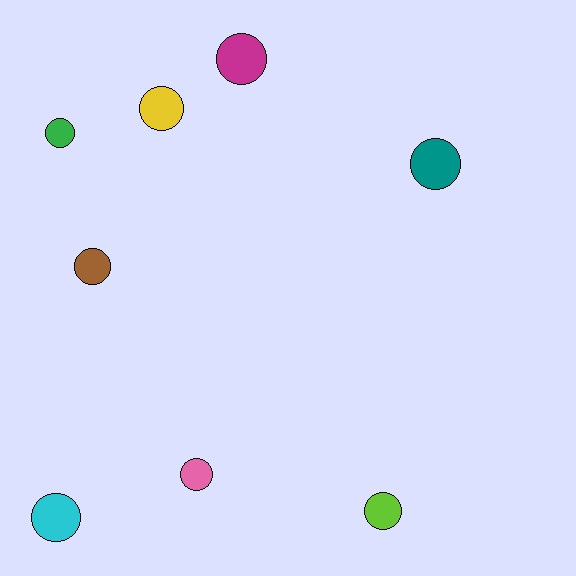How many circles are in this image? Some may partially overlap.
There are 8 circles.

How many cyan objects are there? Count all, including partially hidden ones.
There is 1 cyan object.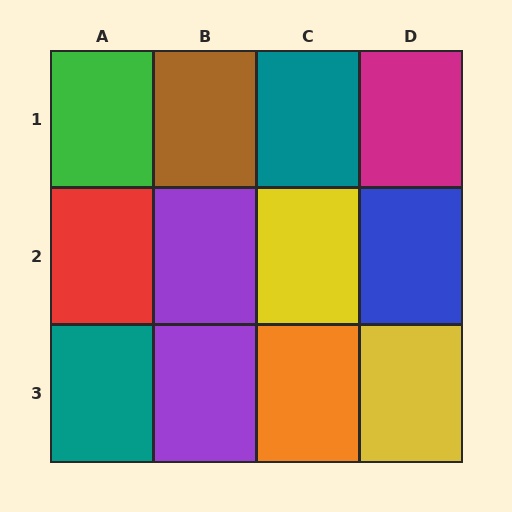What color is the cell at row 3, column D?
Yellow.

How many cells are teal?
2 cells are teal.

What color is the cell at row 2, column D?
Blue.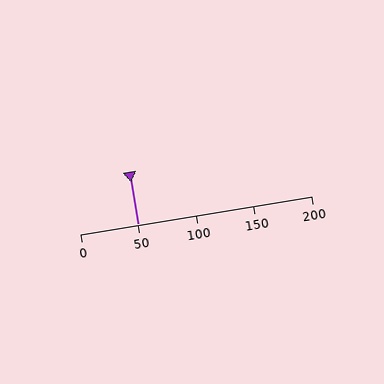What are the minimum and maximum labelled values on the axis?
The axis runs from 0 to 200.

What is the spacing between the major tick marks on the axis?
The major ticks are spaced 50 apart.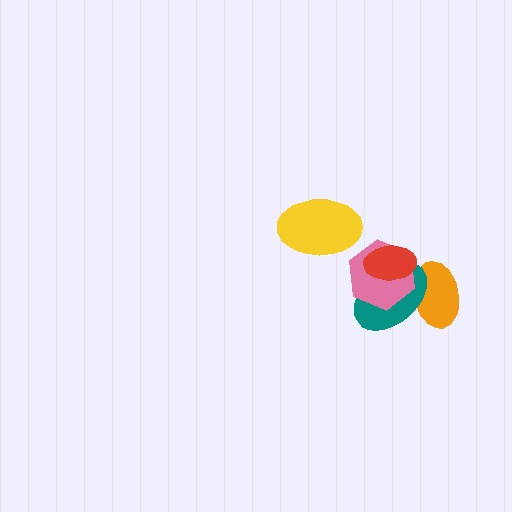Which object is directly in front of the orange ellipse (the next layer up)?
The teal ellipse is directly in front of the orange ellipse.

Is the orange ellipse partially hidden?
Yes, it is partially covered by another shape.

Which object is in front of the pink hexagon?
The red ellipse is in front of the pink hexagon.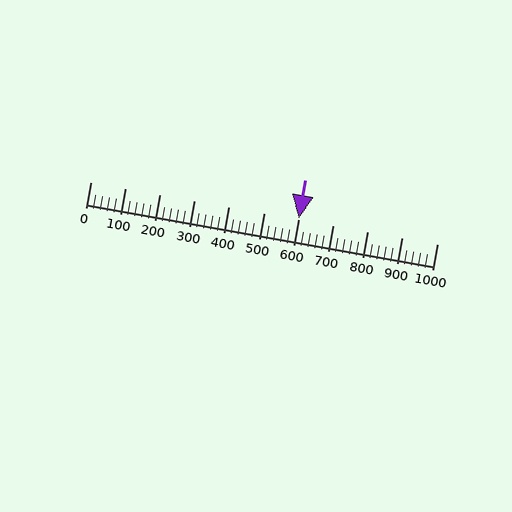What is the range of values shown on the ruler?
The ruler shows values from 0 to 1000.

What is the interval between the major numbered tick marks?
The major tick marks are spaced 100 units apart.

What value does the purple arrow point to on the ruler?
The purple arrow points to approximately 600.